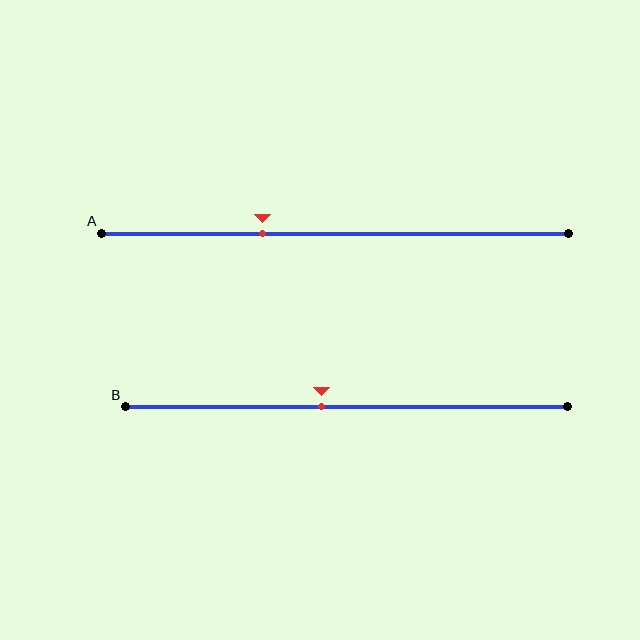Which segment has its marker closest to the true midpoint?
Segment B has its marker closest to the true midpoint.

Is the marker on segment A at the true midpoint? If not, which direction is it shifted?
No, the marker on segment A is shifted to the left by about 15% of the segment length.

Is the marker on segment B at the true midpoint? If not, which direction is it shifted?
No, the marker on segment B is shifted to the left by about 6% of the segment length.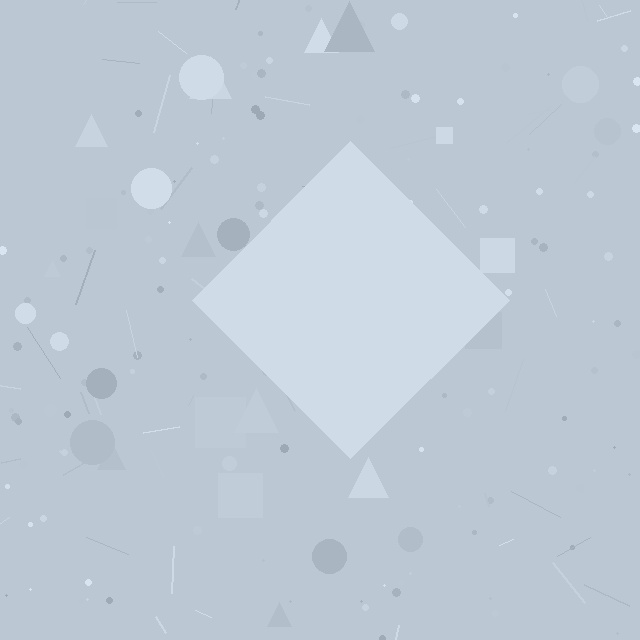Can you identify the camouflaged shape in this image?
The camouflaged shape is a diamond.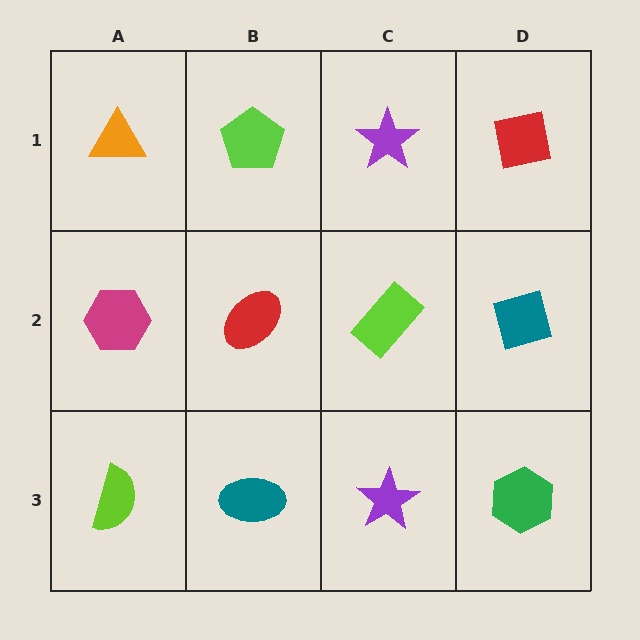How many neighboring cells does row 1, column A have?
2.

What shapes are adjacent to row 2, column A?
An orange triangle (row 1, column A), a lime semicircle (row 3, column A), a red ellipse (row 2, column B).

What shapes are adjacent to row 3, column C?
A lime rectangle (row 2, column C), a teal ellipse (row 3, column B), a green hexagon (row 3, column D).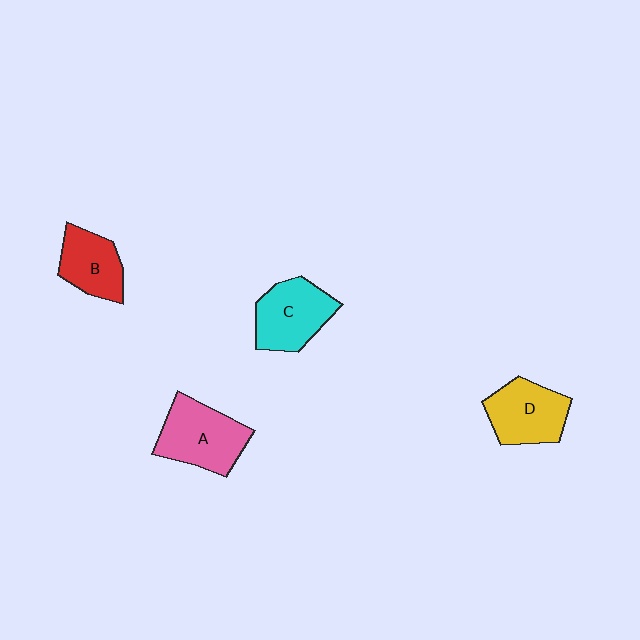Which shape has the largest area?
Shape A (pink).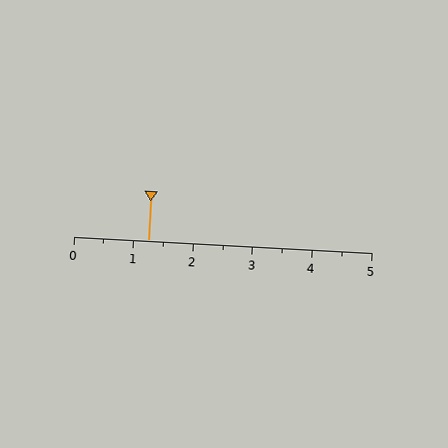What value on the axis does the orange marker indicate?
The marker indicates approximately 1.2.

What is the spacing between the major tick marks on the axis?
The major ticks are spaced 1 apart.